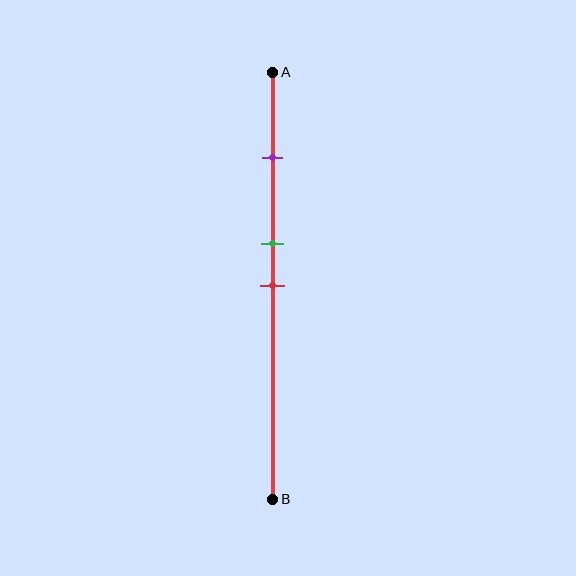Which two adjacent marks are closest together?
The green and red marks are the closest adjacent pair.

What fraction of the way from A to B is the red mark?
The red mark is approximately 50% (0.5) of the way from A to B.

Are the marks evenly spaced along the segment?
No, the marks are not evenly spaced.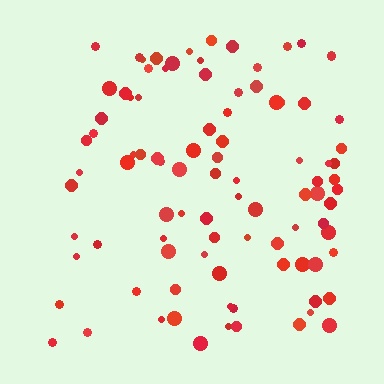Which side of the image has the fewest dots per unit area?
The left.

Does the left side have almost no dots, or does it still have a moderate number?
Still a moderate number, just noticeably fewer than the right.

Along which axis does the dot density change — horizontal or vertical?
Horizontal.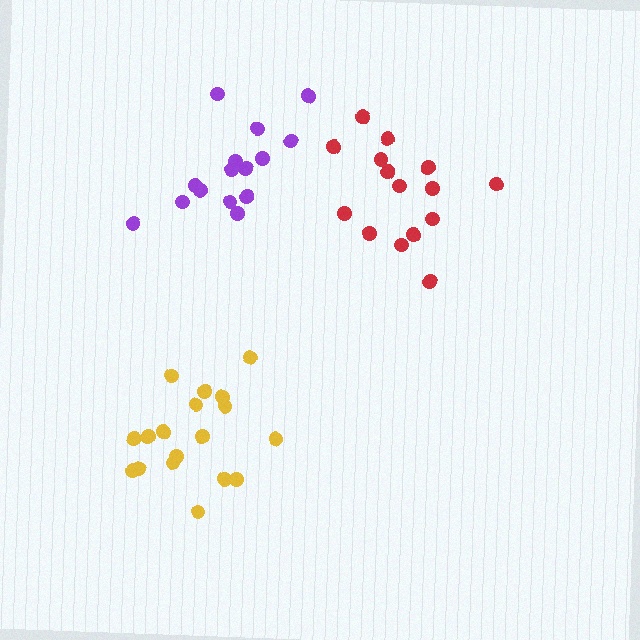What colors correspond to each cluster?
The clusters are colored: yellow, purple, red.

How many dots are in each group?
Group 1: 18 dots, Group 2: 15 dots, Group 3: 15 dots (48 total).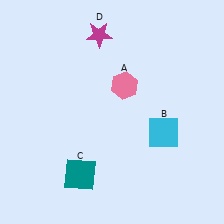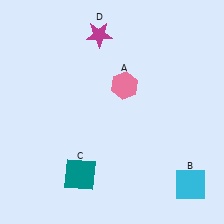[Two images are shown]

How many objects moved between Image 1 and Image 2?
1 object moved between the two images.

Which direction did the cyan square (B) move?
The cyan square (B) moved down.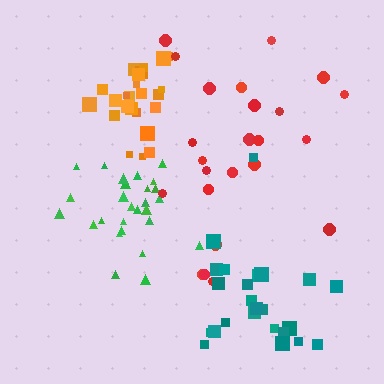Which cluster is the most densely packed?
Orange.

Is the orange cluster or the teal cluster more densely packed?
Orange.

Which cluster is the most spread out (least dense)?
Red.